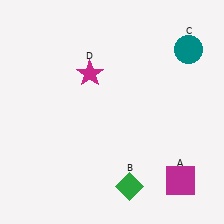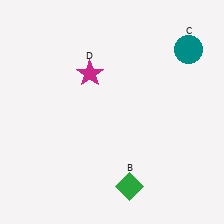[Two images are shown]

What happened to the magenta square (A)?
The magenta square (A) was removed in Image 2. It was in the bottom-right area of Image 1.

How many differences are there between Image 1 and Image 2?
There is 1 difference between the two images.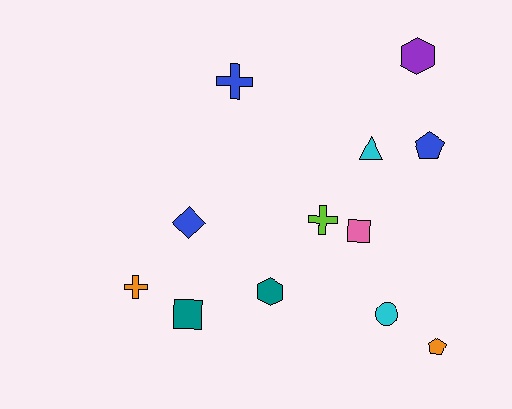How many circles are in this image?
There is 1 circle.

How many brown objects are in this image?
There are no brown objects.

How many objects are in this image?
There are 12 objects.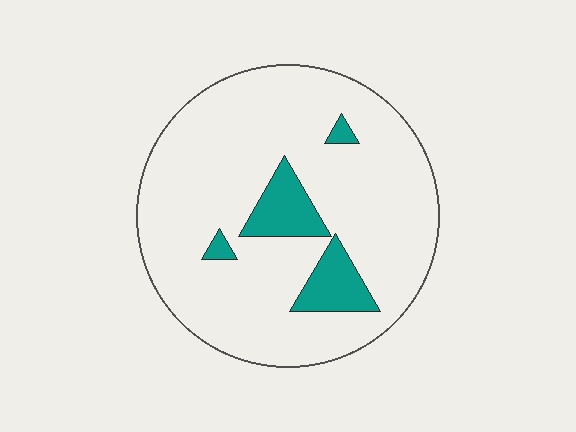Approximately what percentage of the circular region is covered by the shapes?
Approximately 10%.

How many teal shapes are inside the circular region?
4.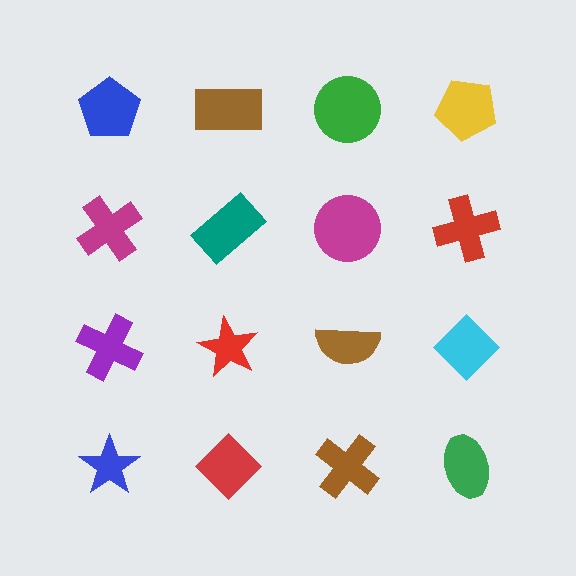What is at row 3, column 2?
A red star.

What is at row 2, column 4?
A red cross.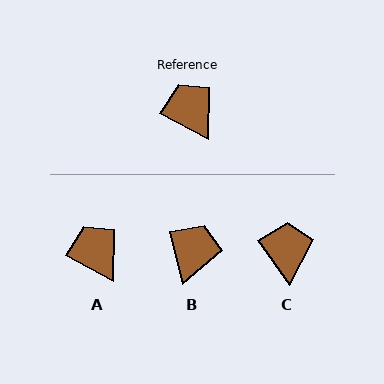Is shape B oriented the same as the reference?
No, it is off by about 49 degrees.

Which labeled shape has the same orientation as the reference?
A.